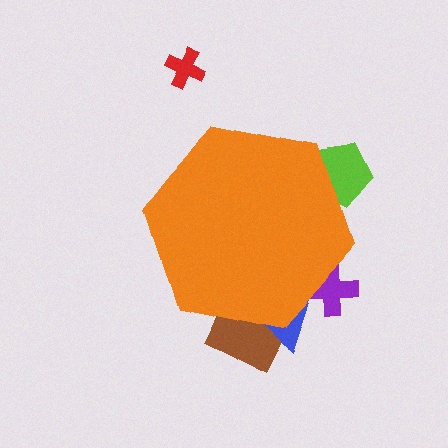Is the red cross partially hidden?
No, the red cross is fully visible.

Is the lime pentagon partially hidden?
Yes, the lime pentagon is partially hidden behind the orange hexagon.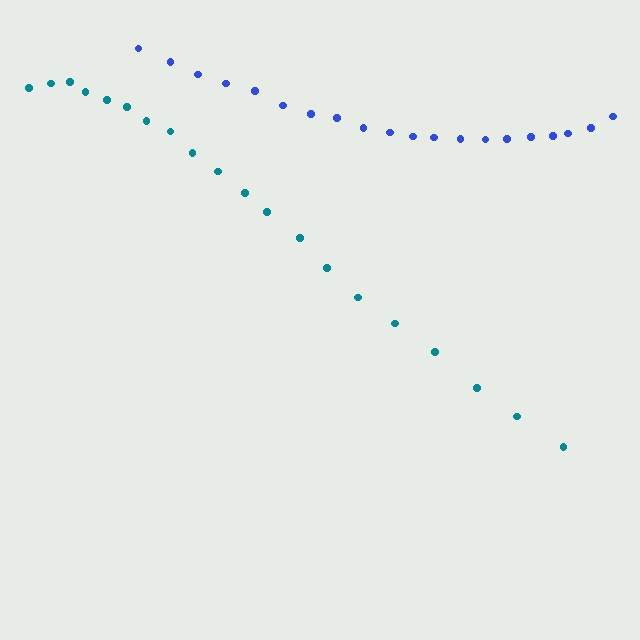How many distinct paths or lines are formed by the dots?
There are 2 distinct paths.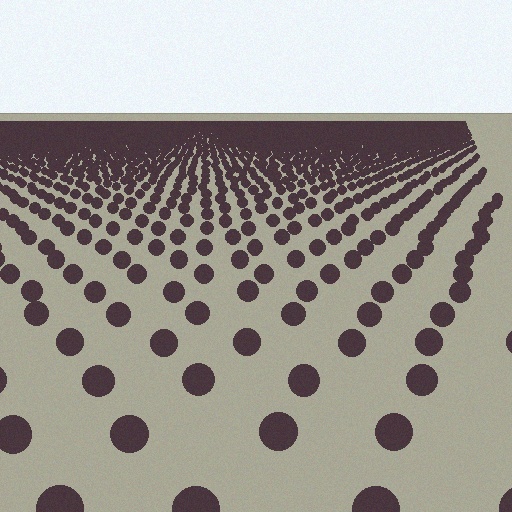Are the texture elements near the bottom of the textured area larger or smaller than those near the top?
Larger. Near the bottom, elements are closer to the viewer and appear at a bigger on-screen size.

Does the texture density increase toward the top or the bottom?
Density increases toward the top.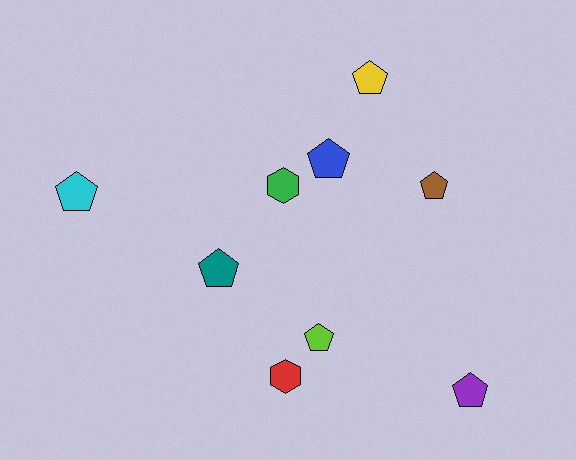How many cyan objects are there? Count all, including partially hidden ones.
There is 1 cyan object.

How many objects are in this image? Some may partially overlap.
There are 9 objects.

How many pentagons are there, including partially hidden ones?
There are 7 pentagons.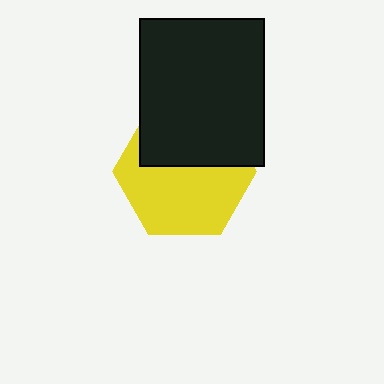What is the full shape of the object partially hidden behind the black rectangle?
The partially hidden object is a yellow hexagon.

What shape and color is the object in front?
The object in front is a black rectangle.